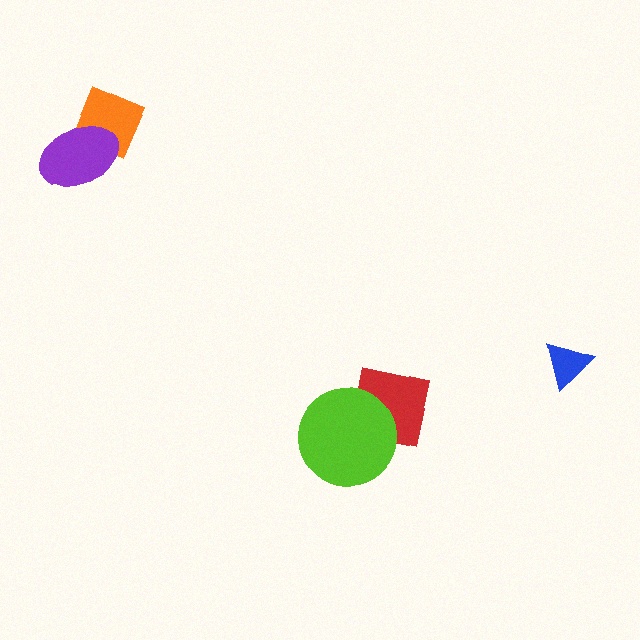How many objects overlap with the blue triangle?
0 objects overlap with the blue triangle.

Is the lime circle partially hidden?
No, no other shape covers it.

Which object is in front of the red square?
The lime circle is in front of the red square.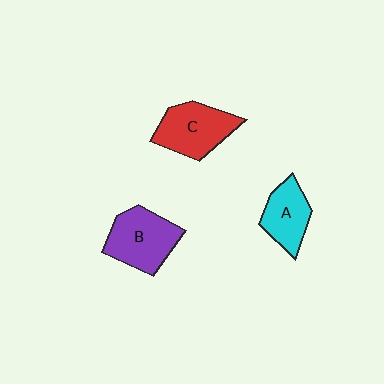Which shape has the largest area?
Shape B (purple).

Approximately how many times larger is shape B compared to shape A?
Approximately 1.4 times.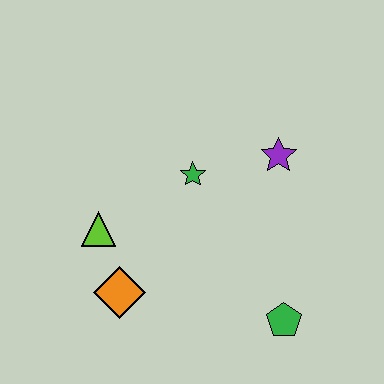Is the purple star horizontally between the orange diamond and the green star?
No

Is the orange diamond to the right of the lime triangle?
Yes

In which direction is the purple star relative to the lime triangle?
The purple star is to the right of the lime triangle.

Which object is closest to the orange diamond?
The lime triangle is closest to the orange diamond.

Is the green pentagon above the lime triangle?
No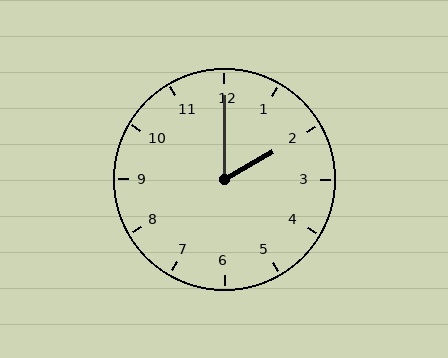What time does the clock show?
2:00.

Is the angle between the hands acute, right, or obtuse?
It is acute.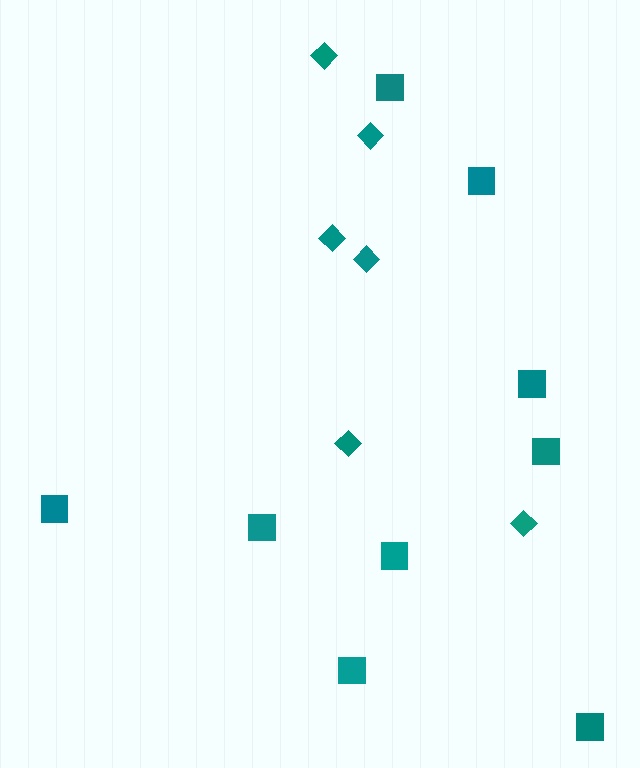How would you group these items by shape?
There are 2 groups: one group of squares (9) and one group of diamonds (6).